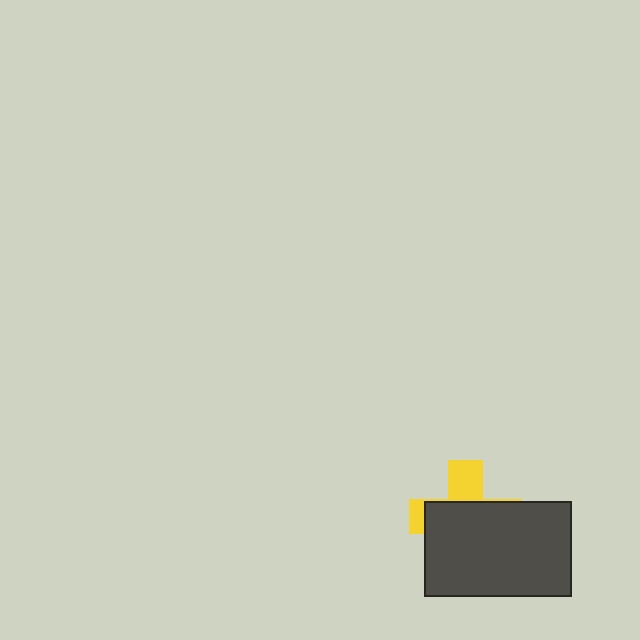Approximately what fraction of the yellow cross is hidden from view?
Roughly 68% of the yellow cross is hidden behind the dark gray rectangle.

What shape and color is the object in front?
The object in front is a dark gray rectangle.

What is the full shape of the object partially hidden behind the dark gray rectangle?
The partially hidden object is a yellow cross.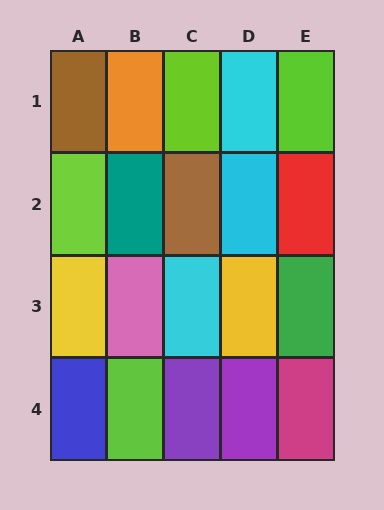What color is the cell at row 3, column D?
Yellow.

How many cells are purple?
2 cells are purple.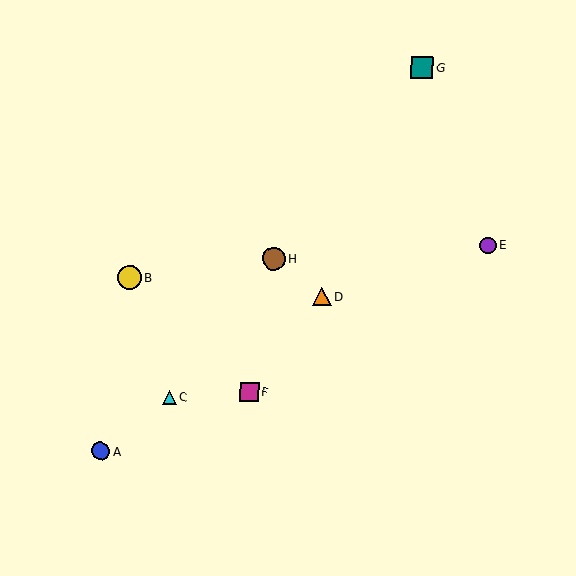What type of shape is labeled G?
Shape G is a teal square.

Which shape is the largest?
The yellow circle (labeled B) is the largest.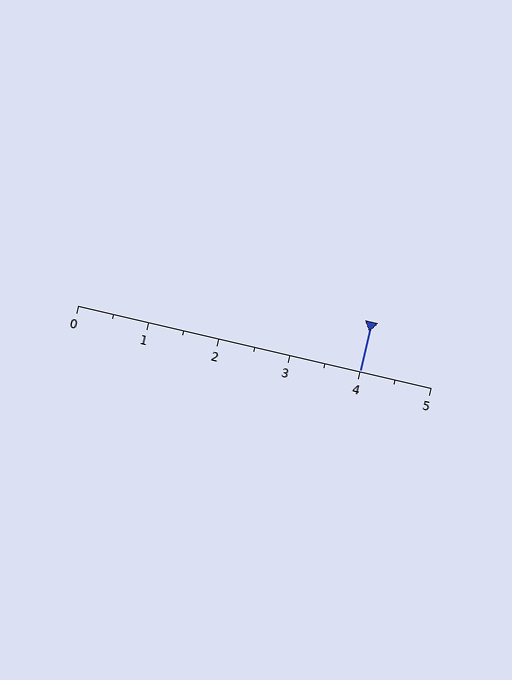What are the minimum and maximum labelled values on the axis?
The axis runs from 0 to 5.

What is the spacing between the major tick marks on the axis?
The major ticks are spaced 1 apart.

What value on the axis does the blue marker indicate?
The marker indicates approximately 4.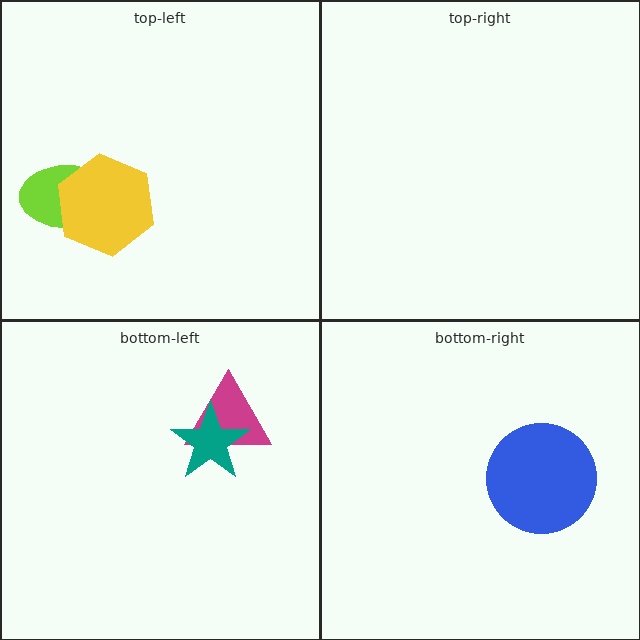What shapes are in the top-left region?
The lime ellipse, the yellow hexagon.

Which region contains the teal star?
The bottom-left region.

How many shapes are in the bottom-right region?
1.